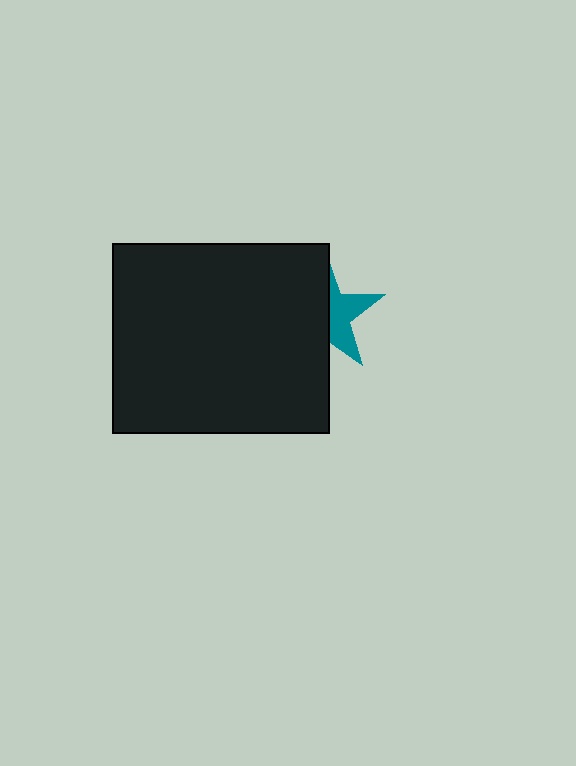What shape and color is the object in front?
The object in front is a black rectangle.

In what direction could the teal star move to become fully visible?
The teal star could move right. That would shift it out from behind the black rectangle entirely.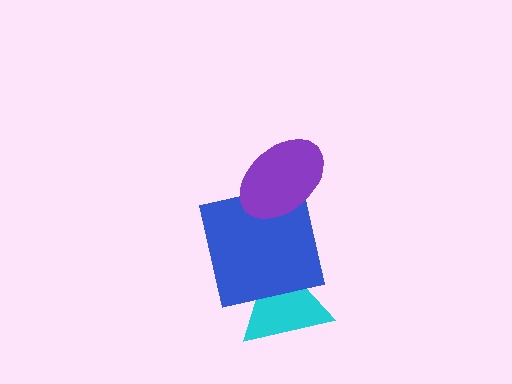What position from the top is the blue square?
The blue square is 2nd from the top.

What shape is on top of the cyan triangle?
The blue square is on top of the cyan triangle.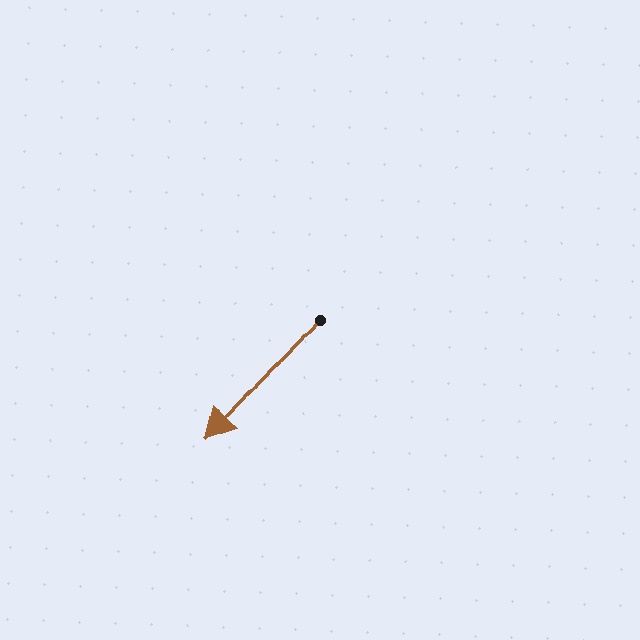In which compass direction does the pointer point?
Southwest.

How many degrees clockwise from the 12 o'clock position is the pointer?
Approximately 222 degrees.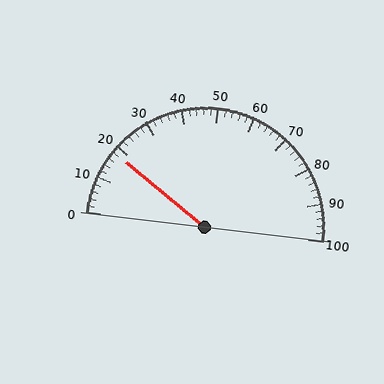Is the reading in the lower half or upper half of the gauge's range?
The reading is in the lower half of the range (0 to 100).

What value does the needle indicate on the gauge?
The needle indicates approximately 18.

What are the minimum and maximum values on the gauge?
The gauge ranges from 0 to 100.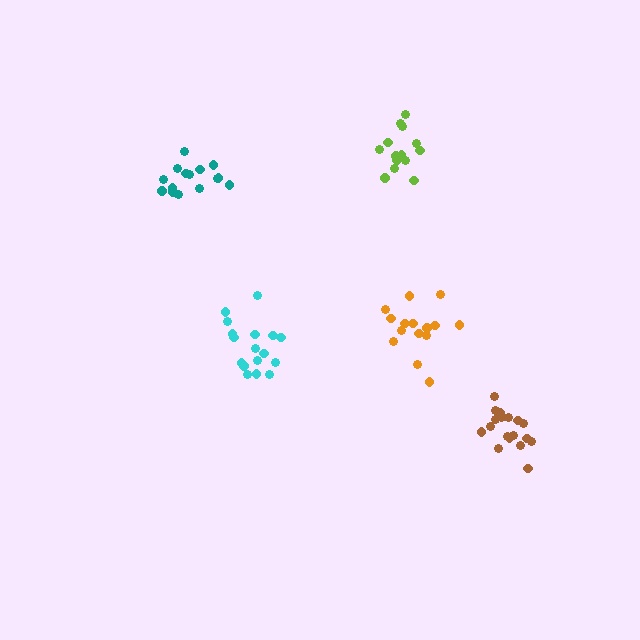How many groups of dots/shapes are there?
There are 5 groups.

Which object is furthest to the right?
The brown cluster is rightmost.